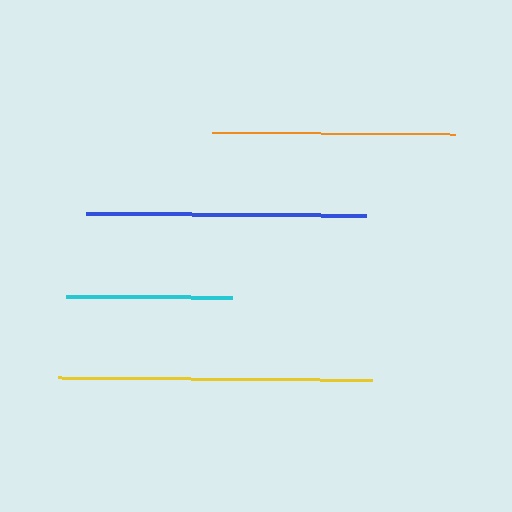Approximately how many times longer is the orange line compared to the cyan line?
The orange line is approximately 1.5 times the length of the cyan line.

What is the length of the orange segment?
The orange segment is approximately 243 pixels long.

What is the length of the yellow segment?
The yellow segment is approximately 314 pixels long.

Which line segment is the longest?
The yellow line is the longest at approximately 314 pixels.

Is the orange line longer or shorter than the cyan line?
The orange line is longer than the cyan line.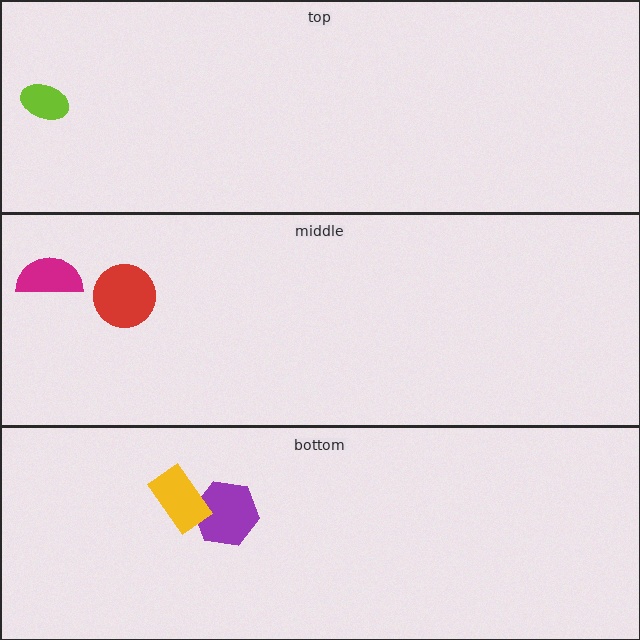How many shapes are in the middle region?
2.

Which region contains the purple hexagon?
The bottom region.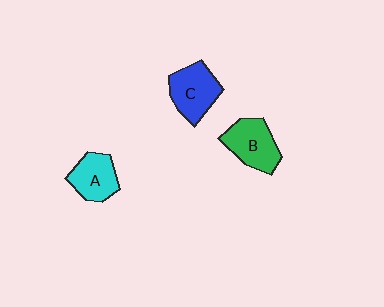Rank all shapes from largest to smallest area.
From largest to smallest: B (green), C (blue), A (cyan).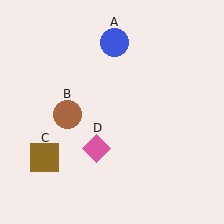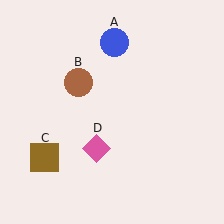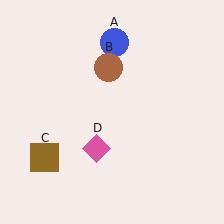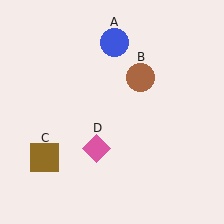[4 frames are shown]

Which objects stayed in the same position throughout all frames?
Blue circle (object A) and brown square (object C) and pink diamond (object D) remained stationary.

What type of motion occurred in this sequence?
The brown circle (object B) rotated clockwise around the center of the scene.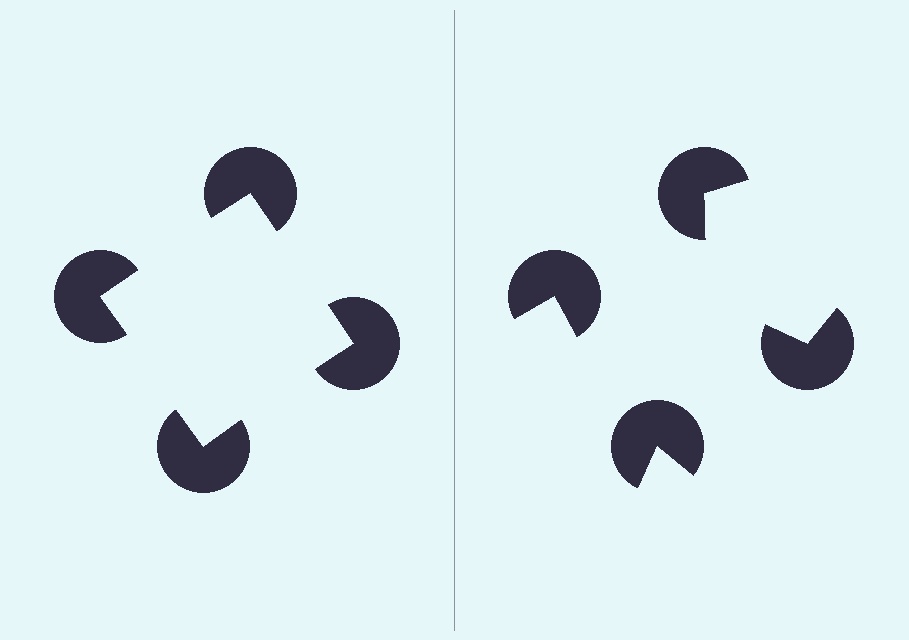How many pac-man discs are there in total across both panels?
8 — 4 on each side.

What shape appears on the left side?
An illusory square.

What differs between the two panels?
The pac-man discs are positioned identically on both sides; only the wedge orientations differ. On the left they align to a square; on the right they are misaligned.